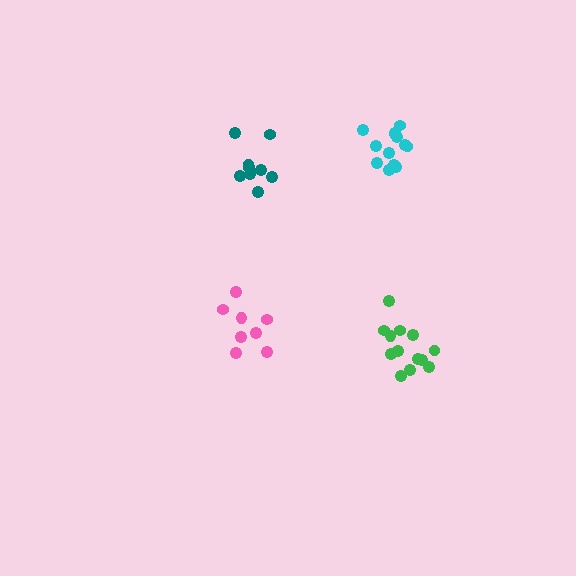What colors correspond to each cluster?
The clusters are colored: pink, cyan, green, teal.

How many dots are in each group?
Group 1: 8 dots, Group 2: 13 dots, Group 3: 13 dots, Group 4: 9 dots (43 total).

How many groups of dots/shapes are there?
There are 4 groups.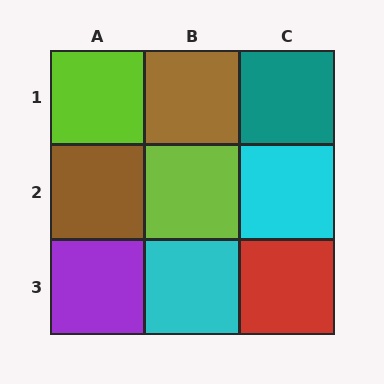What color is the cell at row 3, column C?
Red.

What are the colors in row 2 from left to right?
Brown, lime, cyan.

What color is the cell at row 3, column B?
Cyan.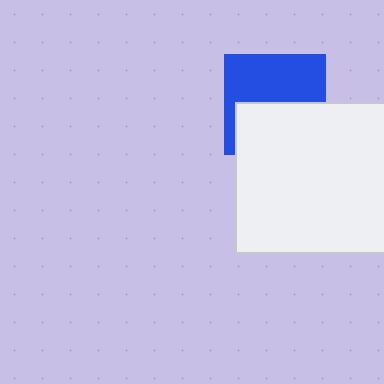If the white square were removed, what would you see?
You would see the complete blue square.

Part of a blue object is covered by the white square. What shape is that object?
It is a square.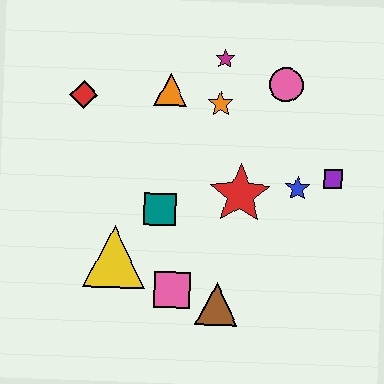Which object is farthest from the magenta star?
The brown triangle is farthest from the magenta star.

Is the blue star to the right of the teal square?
Yes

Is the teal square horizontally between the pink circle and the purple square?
No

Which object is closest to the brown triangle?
The pink square is closest to the brown triangle.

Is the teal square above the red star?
No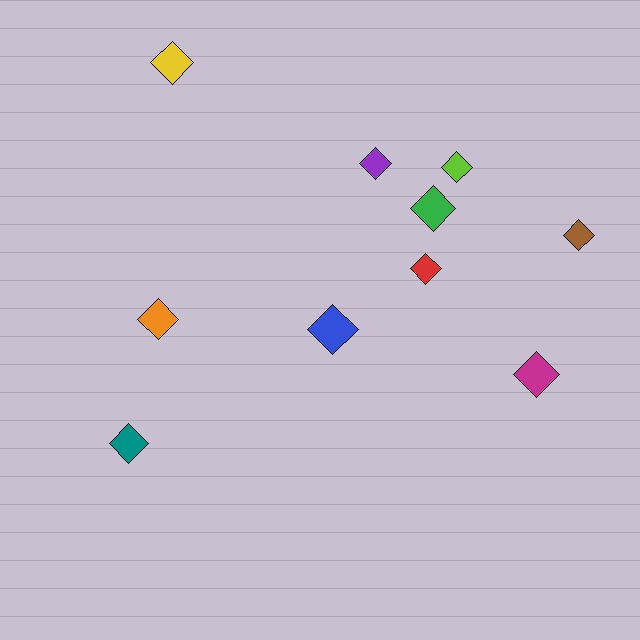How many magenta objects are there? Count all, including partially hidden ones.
There is 1 magenta object.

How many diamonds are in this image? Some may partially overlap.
There are 10 diamonds.